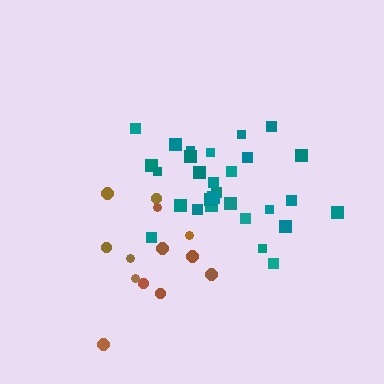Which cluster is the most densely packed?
Teal.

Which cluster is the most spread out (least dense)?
Brown.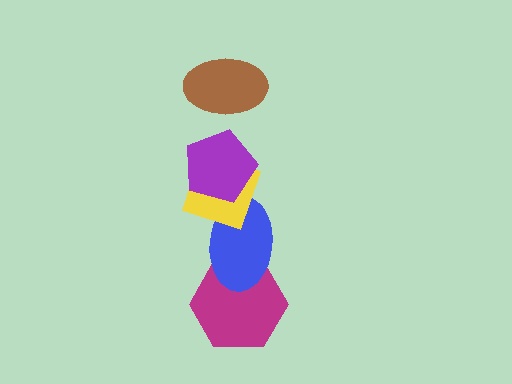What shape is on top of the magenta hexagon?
The blue ellipse is on top of the magenta hexagon.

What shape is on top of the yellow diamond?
The purple pentagon is on top of the yellow diamond.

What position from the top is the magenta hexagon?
The magenta hexagon is 5th from the top.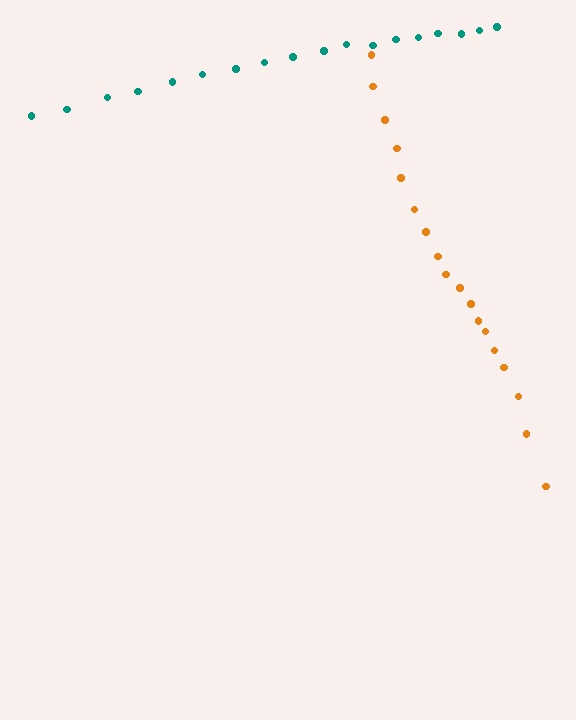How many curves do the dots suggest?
There are 2 distinct paths.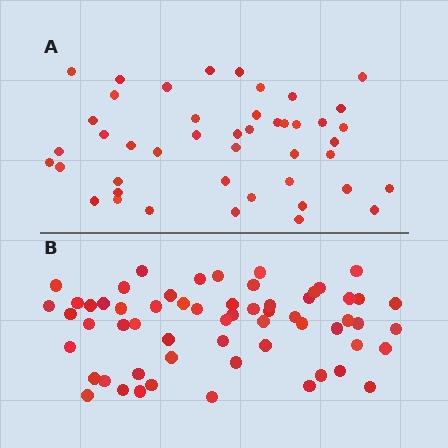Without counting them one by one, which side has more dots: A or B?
Region B (the bottom region) has more dots.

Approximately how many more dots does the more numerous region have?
Region B has approximately 15 more dots than region A.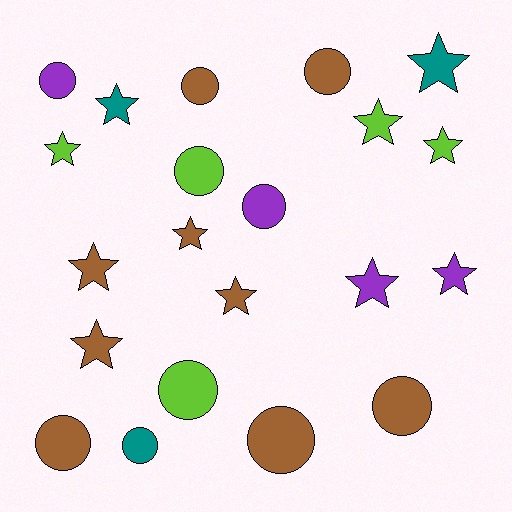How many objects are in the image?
There are 21 objects.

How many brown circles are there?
There are 5 brown circles.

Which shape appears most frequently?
Star, with 11 objects.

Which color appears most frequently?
Brown, with 9 objects.